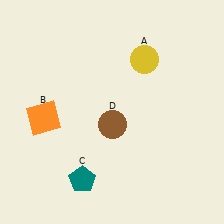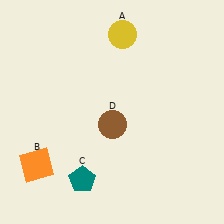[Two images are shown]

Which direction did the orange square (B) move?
The orange square (B) moved down.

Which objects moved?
The objects that moved are: the yellow circle (A), the orange square (B).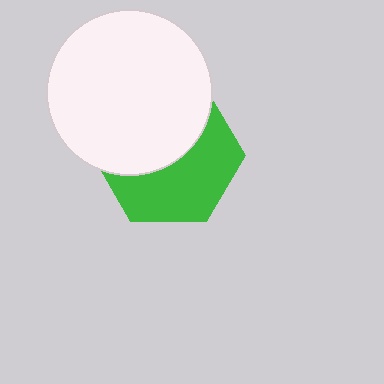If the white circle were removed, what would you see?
You would see the complete green hexagon.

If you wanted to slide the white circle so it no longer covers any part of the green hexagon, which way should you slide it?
Slide it up — that is the most direct way to separate the two shapes.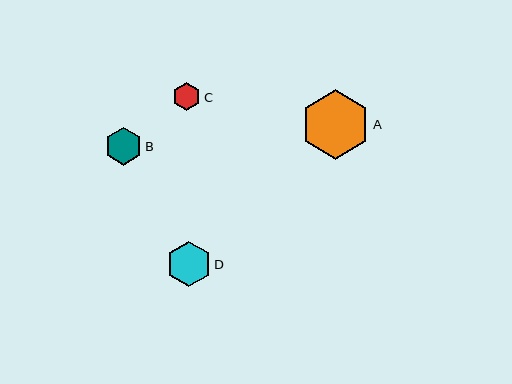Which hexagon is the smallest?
Hexagon C is the smallest with a size of approximately 28 pixels.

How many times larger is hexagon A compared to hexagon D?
Hexagon A is approximately 1.6 times the size of hexagon D.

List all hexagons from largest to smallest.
From largest to smallest: A, D, B, C.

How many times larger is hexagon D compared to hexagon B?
Hexagon D is approximately 1.2 times the size of hexagon B.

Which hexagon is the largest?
Hexagon A is the largest with a size of approximately 70 pixels.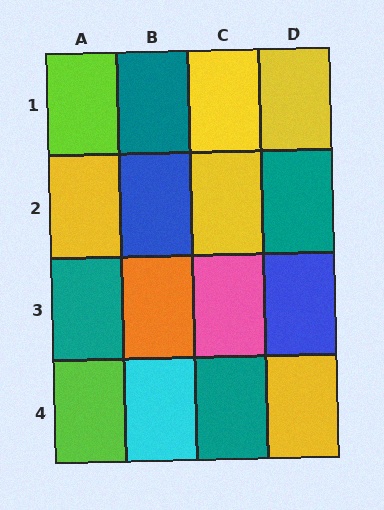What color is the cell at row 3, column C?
Pink.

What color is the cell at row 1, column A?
Lime.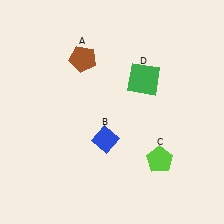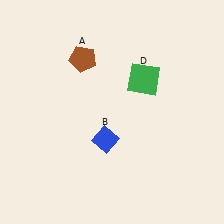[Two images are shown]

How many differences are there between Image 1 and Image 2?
There is 1 difference between the two images.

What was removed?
The lime pentagon (C) was removed in Image 2.